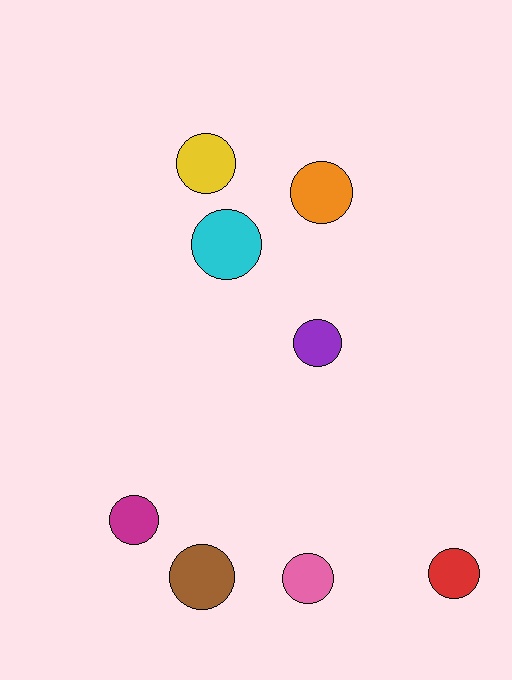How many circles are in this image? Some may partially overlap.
There are 8 circles.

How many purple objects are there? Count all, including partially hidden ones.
There is 1 purple object.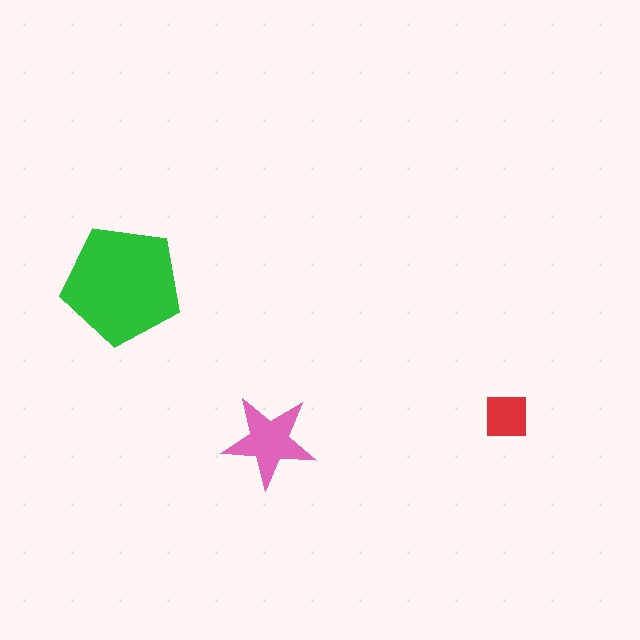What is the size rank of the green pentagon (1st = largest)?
1st.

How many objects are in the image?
There are 3 objects in the image.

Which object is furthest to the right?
The red square is rightmost.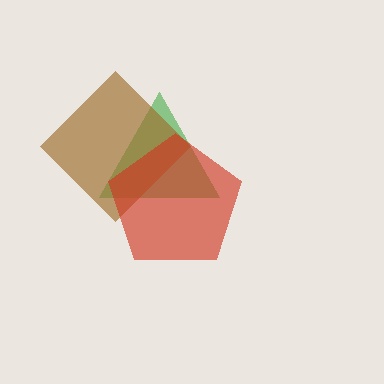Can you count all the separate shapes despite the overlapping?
Yes, there are 3 separate shapes.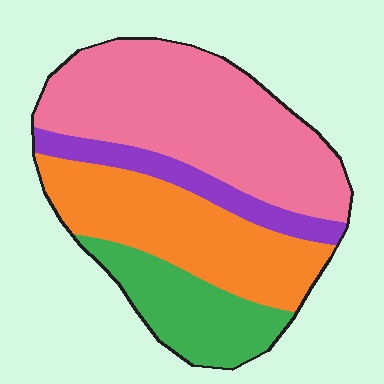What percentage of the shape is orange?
Orange covers roughly 30% of the shape.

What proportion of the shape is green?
Green takes up about one sixth (1/6) of the shape.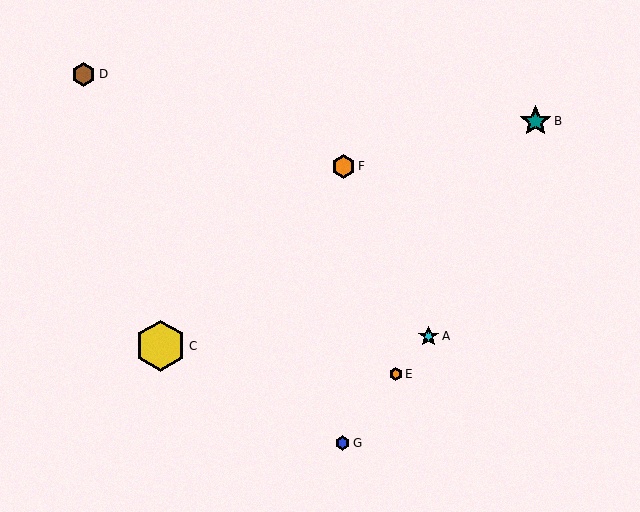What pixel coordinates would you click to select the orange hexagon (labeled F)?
Click at (343, 166) to select the orange hexagon F.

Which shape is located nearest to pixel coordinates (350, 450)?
The blue hexagon (labeled G) at (342, 443) is nearest to that location.